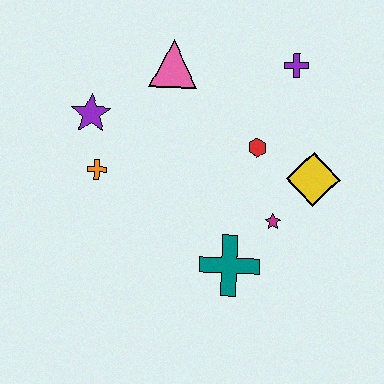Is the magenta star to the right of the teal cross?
Yes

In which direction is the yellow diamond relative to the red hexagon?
The yellow diamond is to the right of the red hexagon.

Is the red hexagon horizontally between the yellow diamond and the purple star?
Yes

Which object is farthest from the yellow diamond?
The purple star is farthest from the yellow diamond.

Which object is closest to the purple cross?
The red hexagon is closest to the purple cross.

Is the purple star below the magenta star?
No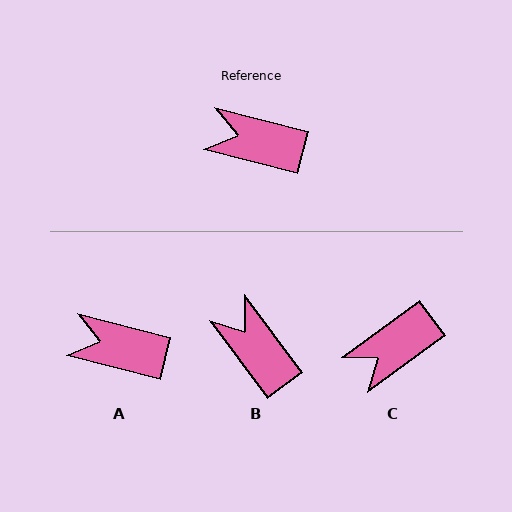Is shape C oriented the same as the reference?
No, it is off by about 50 degrees.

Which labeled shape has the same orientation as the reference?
A.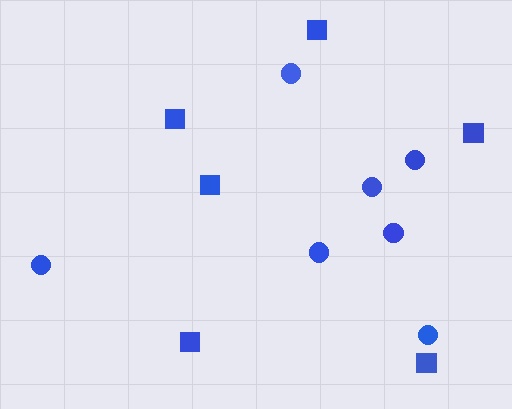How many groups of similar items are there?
There are 2 groups: one group of circles (7) and one group of squares (6).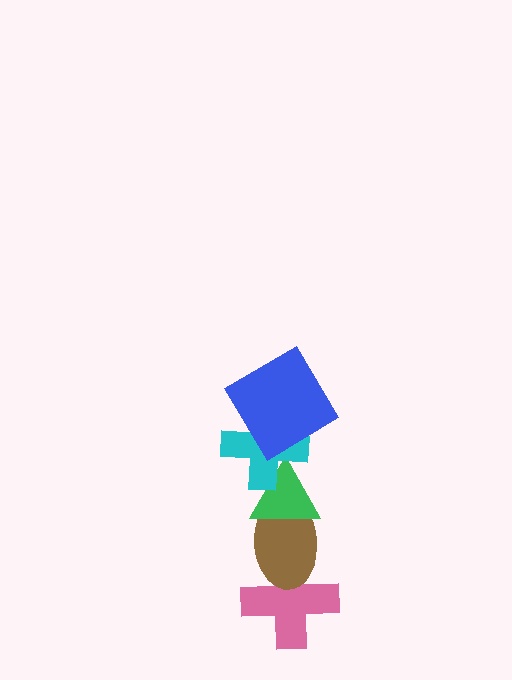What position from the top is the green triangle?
The green triangle is 3rd from the top.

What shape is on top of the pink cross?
The brown ellipse is on top of the pink cross.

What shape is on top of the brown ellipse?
The green triangle is on top of the brown ellipse.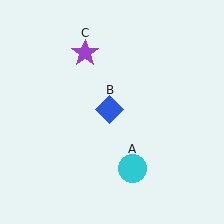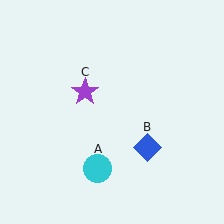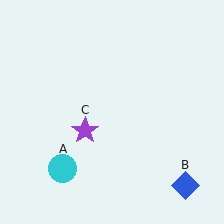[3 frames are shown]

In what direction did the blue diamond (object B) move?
The blue diamond (object B) moved down and to the right.